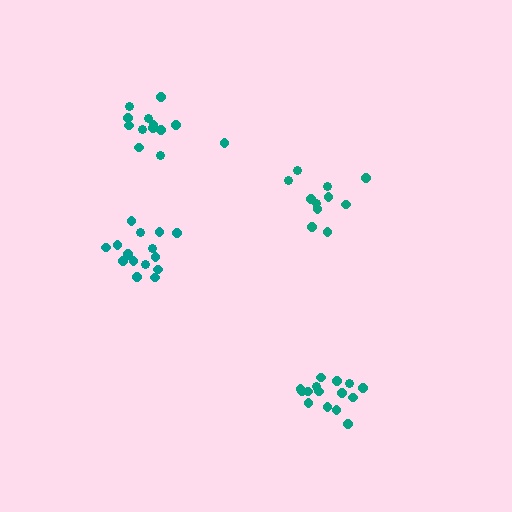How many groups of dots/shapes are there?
There are 4 groups.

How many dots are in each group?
Group 1: 11 dots, Group 2: 13 dots, Group 3: 16 dots, Group 4: 15 dots (55 total).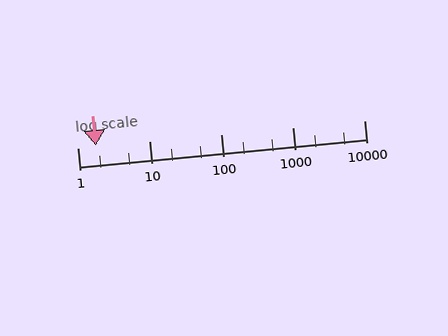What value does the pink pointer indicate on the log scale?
The pointer indicates approximately 1.8.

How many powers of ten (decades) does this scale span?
The scale spans 4 decades, from 1 to 10000.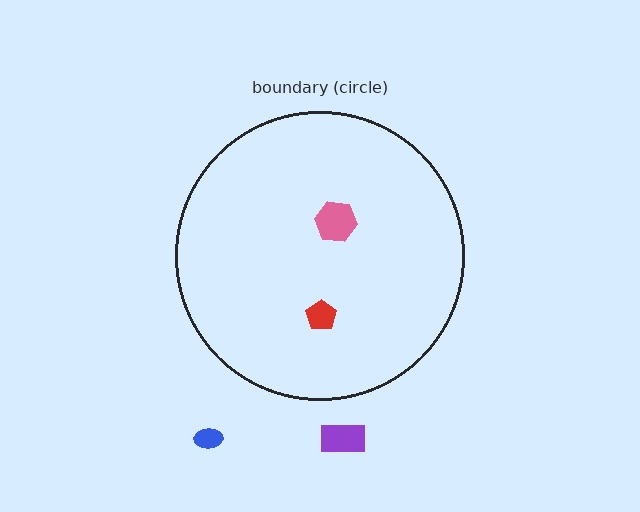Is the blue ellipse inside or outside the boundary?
Outside.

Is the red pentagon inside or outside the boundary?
Inside.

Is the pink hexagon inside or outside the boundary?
Inside.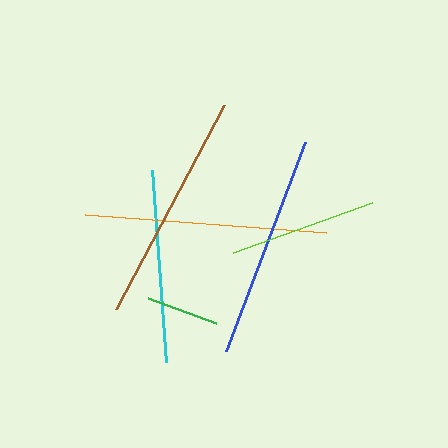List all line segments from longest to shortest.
From longest to shortest: orange, brown, blue, cyan, lime, green.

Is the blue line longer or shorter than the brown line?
The brown line is longer than the blue line.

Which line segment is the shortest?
The green line is the shortest at approximately 73 pixels.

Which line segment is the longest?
The orange line is the longest at approximately 241 pixels.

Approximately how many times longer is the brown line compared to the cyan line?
The brown line is approximately 1.2 times the length of the cyan line.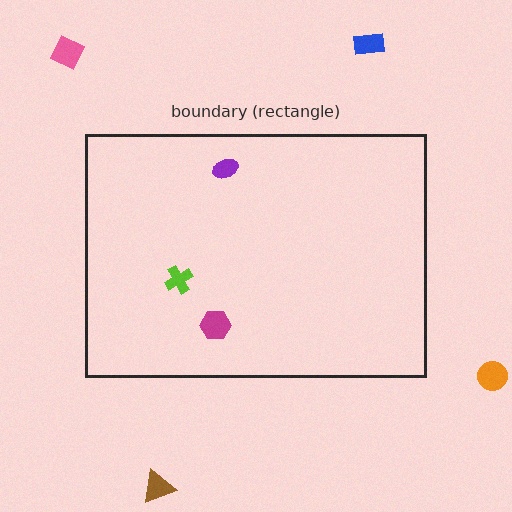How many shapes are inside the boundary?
3 inside, 4 outside.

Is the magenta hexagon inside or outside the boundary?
Inside.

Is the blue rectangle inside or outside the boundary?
Outside.